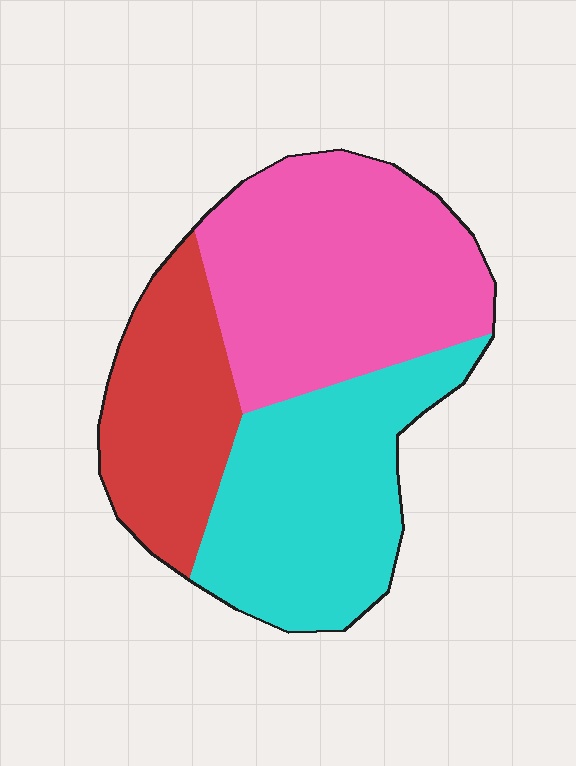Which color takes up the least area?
Red, at roughly 25%.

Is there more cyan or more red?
Cyan.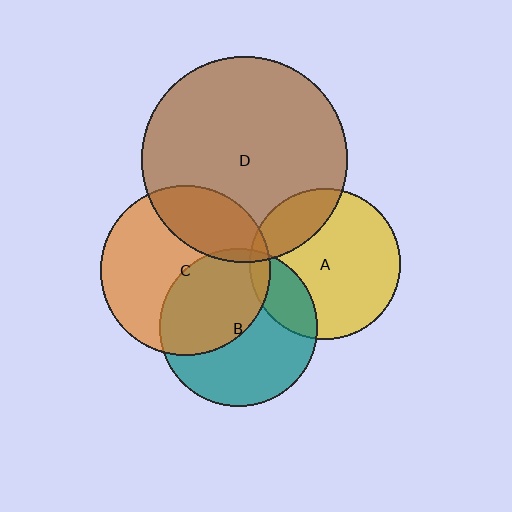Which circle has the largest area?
Circle D (brown).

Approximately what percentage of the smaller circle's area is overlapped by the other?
Approximately 5%.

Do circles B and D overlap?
Yes.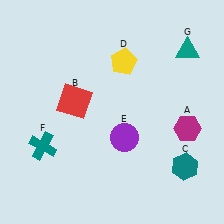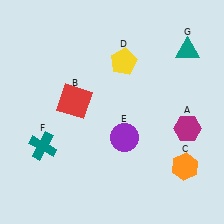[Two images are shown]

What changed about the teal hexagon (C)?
In Image 1, C is teal. In Image 2, it changed to orange.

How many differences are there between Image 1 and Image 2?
There is 1 difference between the two images.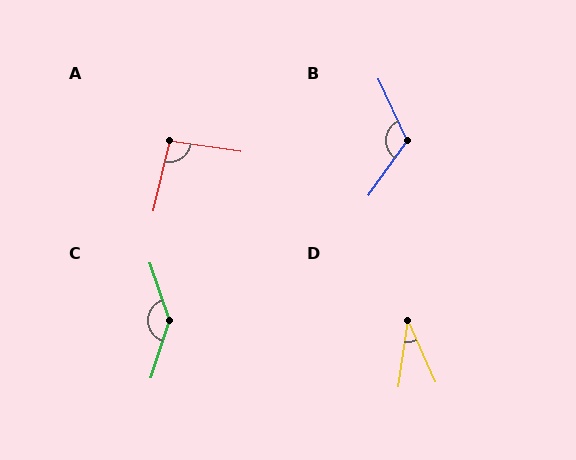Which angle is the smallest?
D, at approximately 32 degrees.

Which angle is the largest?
C, at approximately 143 degrees.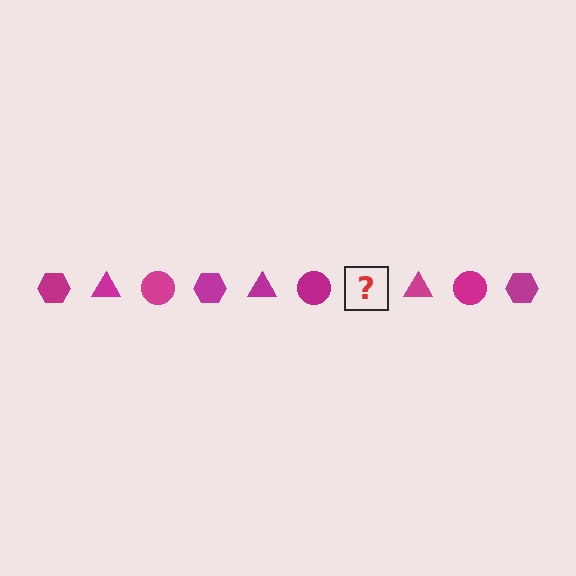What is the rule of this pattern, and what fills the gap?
The rule is that the pattern cycles through hexagon, triangle, circle shapes in magenta. The gap should be filled with a magenta hexagon.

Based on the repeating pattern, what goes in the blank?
The blank should be a magenta hexagon.